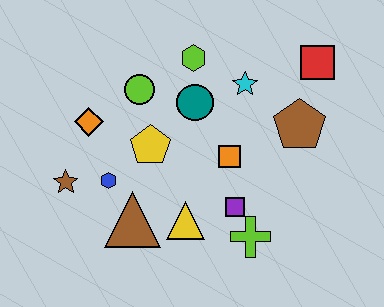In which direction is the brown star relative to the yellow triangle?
The brown star is to the left of the yellow triangle.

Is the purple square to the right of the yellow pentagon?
Yes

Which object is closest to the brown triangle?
The blue hexagon is closest to the brown triangle.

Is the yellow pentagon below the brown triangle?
No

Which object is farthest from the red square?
The brown star is farthest from the red square.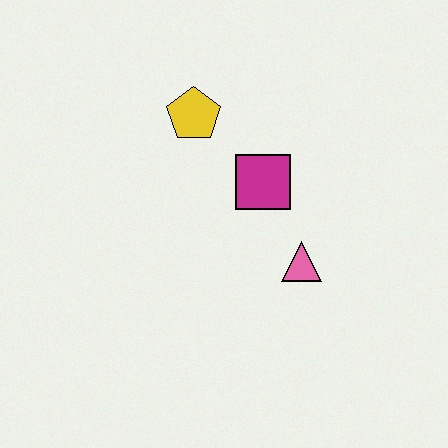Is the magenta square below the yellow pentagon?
Yes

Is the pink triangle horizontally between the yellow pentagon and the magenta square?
No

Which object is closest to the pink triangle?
The magenta square is closest to the pink triangle.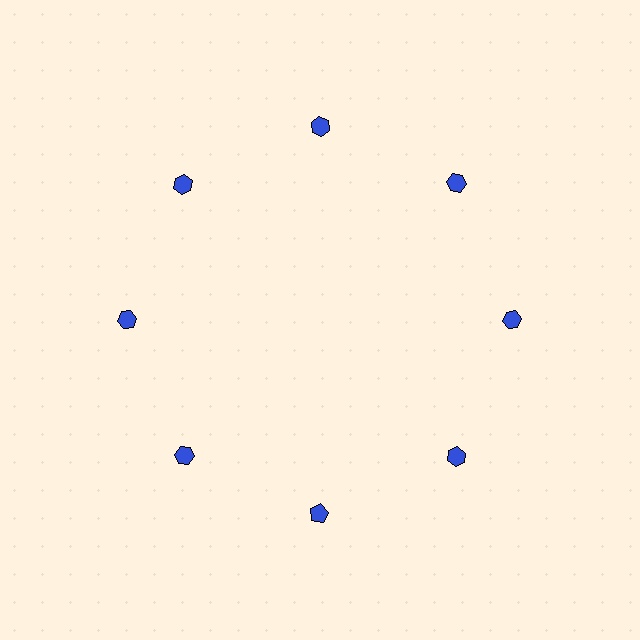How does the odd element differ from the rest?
It has a different shape: pentagon instead of hexagon.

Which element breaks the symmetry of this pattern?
The blue pentagon at roughly the 6 o'clock position breaks the symmetry. All other shapes are blue hexagons.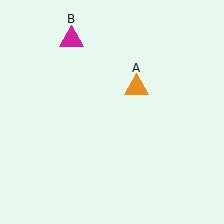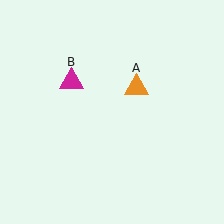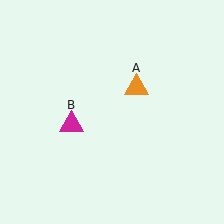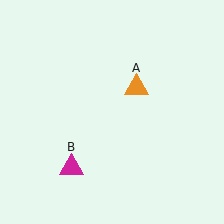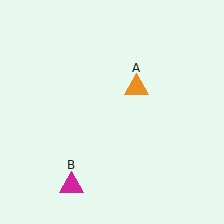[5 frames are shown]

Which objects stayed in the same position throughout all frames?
Orange triangle (object A) remained stationary.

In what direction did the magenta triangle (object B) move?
The magenta triangle (object B) moved down.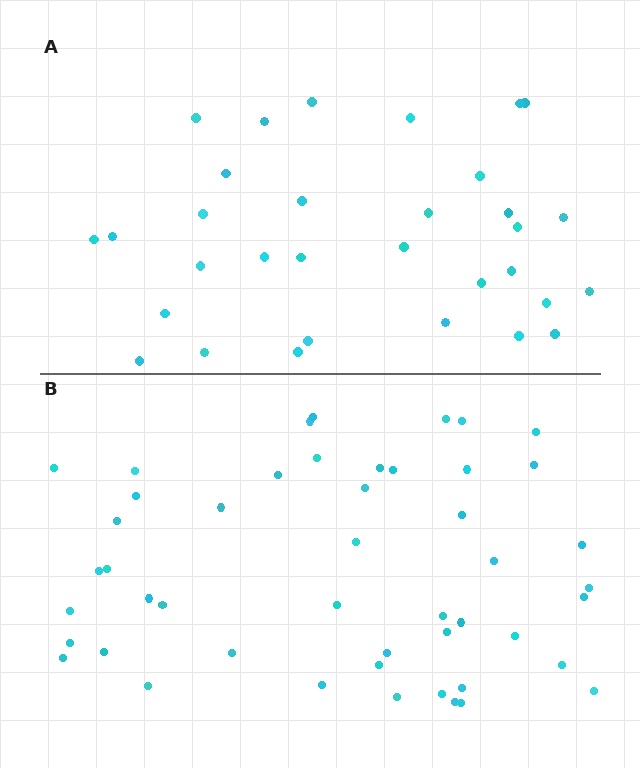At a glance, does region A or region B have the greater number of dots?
Region B (the bottom region) has more dots.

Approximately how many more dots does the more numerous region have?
Region B has approximately 15 more dots than region A.